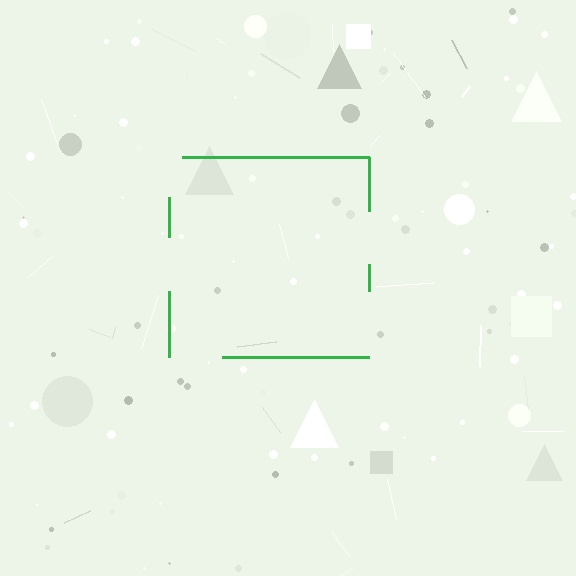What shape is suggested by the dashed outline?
The dashed outline suggests a square.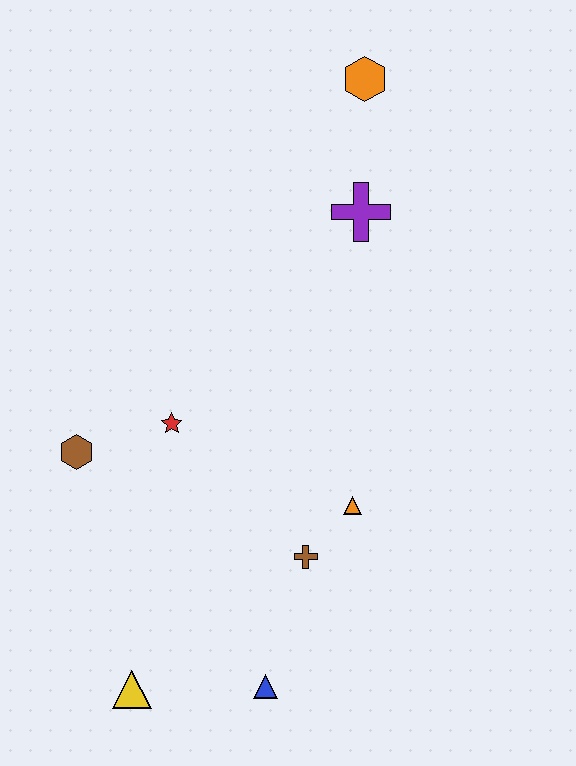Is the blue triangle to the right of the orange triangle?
No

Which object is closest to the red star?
The brown hexagon is closest to the red star.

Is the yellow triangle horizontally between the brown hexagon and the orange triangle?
Yes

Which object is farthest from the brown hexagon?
The orange hexagon is farthest from the brown hexagon.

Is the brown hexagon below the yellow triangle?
No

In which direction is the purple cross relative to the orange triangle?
The purple cross is above the orange triangle.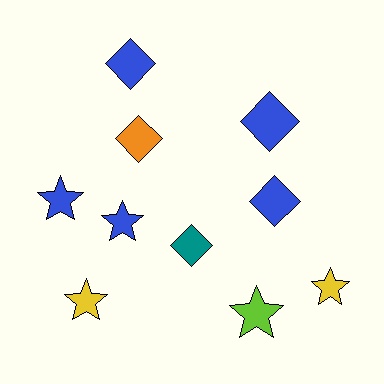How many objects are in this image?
There are 10 objects.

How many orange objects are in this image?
There is 1 orange object.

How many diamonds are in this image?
There are 5 diamonds.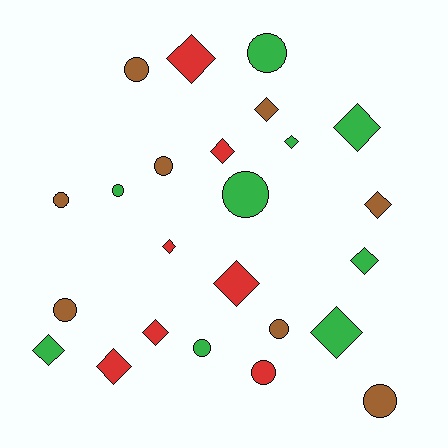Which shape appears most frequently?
Diamond, with 13 objects.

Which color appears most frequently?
Green, with 9 objects.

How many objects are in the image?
There are 24 objects.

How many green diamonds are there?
There are 5 green diamonds.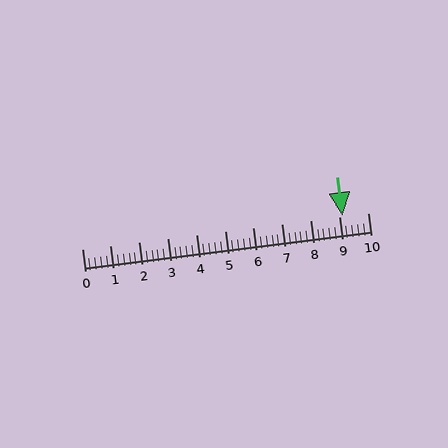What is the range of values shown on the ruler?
The ruler shows values from 0 to 10.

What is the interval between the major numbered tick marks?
The major tick marks are spaced 1 units apart.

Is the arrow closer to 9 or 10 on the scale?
The arrow is closer to 9.